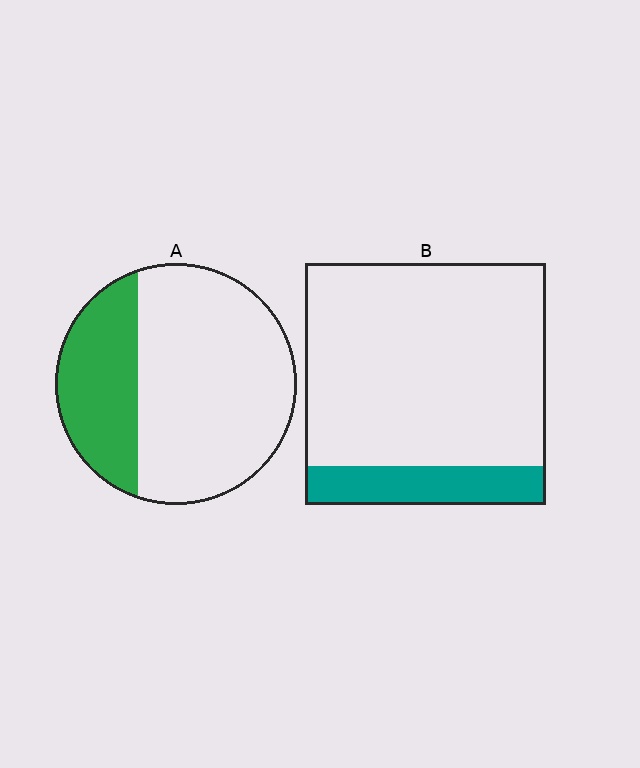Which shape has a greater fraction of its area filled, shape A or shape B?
Shape A.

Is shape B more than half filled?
No.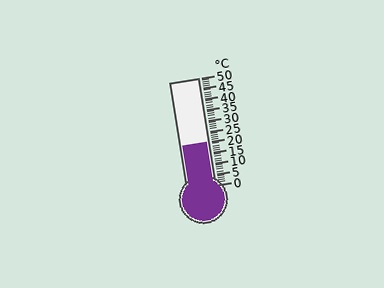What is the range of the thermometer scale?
The thermometer scale ranges from 0°C to 50°C.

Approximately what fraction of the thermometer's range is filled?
The thermometer is filled to approximately 40% of its range.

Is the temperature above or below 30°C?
The temperature is below 30°C.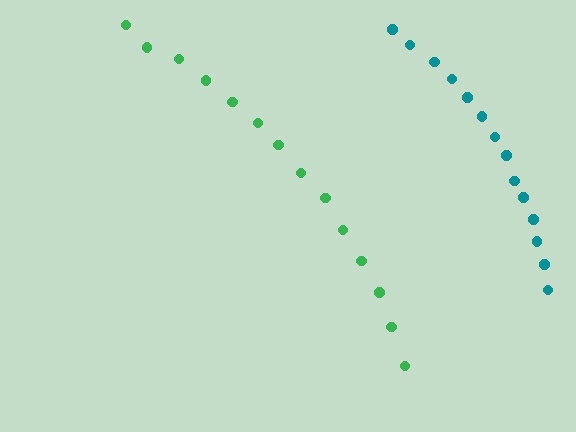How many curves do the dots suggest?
There are 2 distinct paths.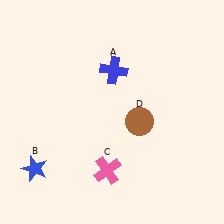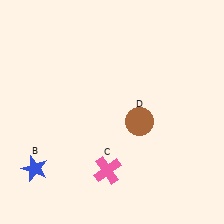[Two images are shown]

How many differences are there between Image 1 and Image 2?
There is 1 difference between the two images.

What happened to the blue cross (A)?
The blue cross (A) was removed in Image 2. It was in the top-right area of Image 1.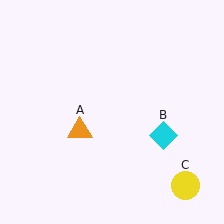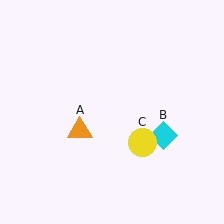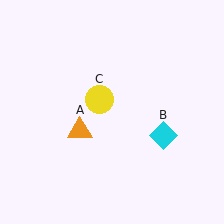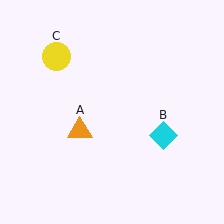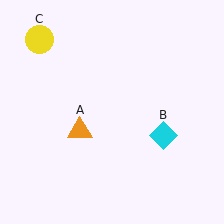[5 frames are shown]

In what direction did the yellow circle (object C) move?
The yellow circle (object C) moved up and to the left.